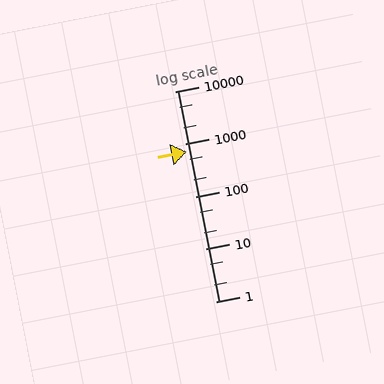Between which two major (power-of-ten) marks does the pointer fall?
The pointer is between 100 and 1000.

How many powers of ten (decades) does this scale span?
The scale spans 4 decades, from 1 to 10000.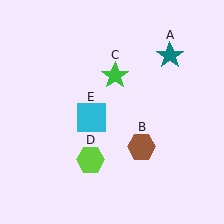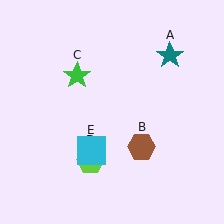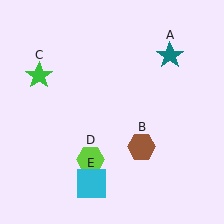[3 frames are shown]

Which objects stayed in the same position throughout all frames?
Teal star (object A) and brown hexagon (object B) and lime hexagon (object D) remained stationary.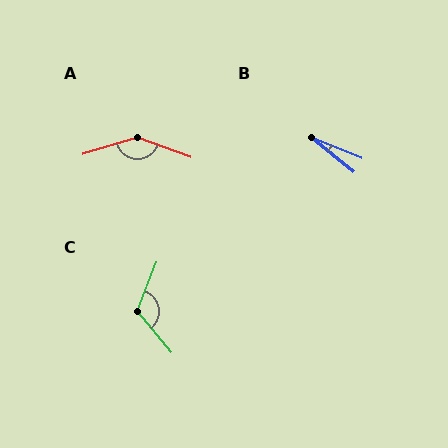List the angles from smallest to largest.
B (17°), C (119°), A (143°).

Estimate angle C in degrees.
Approximately 119 degrees.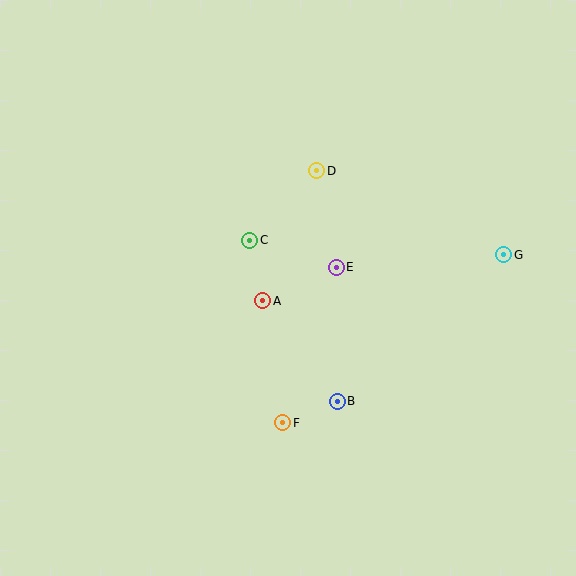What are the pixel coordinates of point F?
Point F is at (283, 423).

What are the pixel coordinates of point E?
Point E is at (336, 267).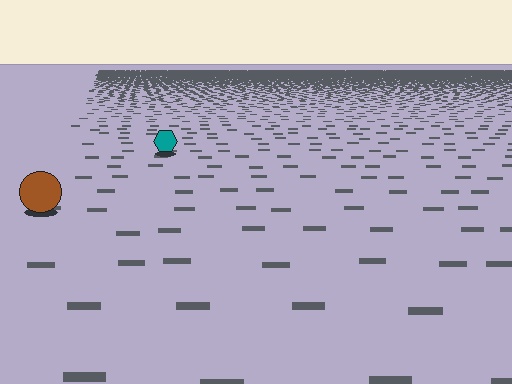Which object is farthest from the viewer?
The teal hexagon is farthest from the viewer. It appears smaller and the ground texture around it is denser.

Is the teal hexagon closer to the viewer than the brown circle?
No. The brown circle is closer — you can tell from the texture gradient: the ground texture is coarser near it.